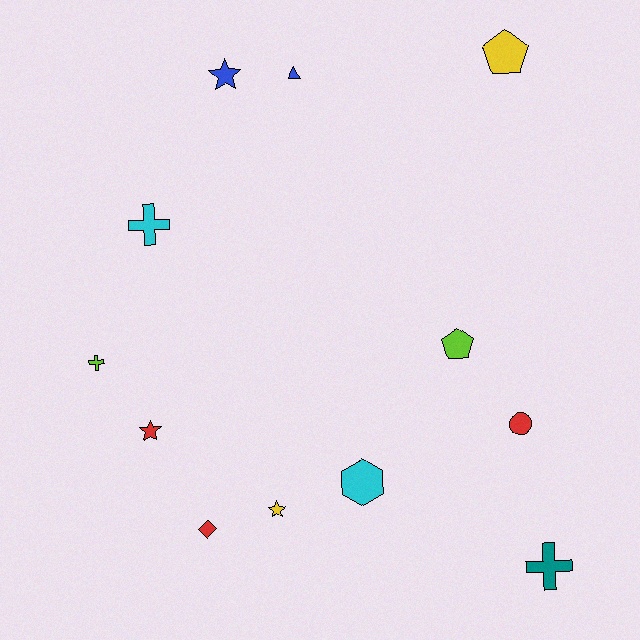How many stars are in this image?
There are 3 stars.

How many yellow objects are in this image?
There are 2 yellow objects.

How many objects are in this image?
There are 12 objects.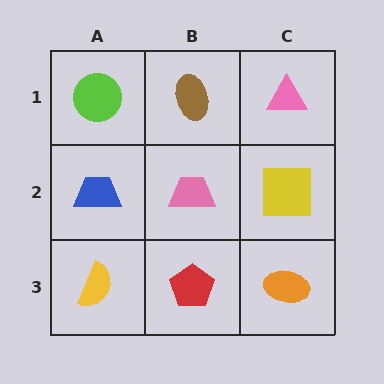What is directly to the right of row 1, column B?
A pink triangle.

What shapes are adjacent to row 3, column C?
A yellow square (row 2, column C), a red pentagon (row 3, column B).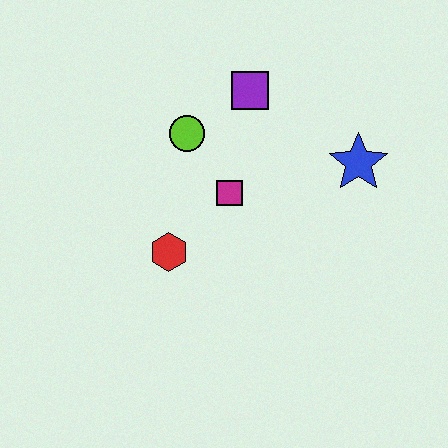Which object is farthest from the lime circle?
The blue star is farthest from the lime circle.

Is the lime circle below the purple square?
Yes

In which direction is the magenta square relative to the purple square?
The magenta square is below the purple square.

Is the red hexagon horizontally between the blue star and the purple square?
No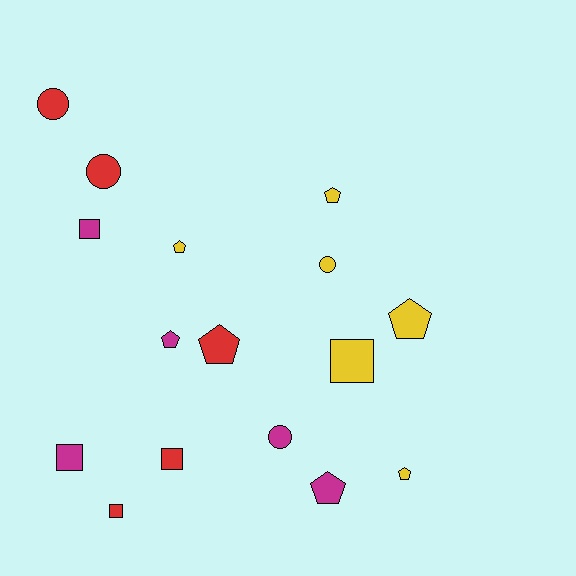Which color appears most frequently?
Yellow, with 6 objects.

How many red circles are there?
There are 2 red circles.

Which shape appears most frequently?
Pentagon, with 7 objects.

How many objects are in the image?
There are 16 objects.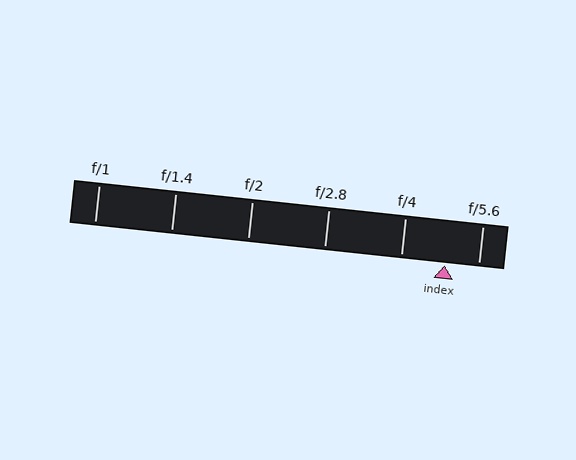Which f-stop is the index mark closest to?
The index mark is closest to f/5.6.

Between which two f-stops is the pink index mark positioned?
The index mark is between f/4 and f/5.6.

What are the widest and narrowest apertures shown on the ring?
The widest aperture shown is f/1 and the narrowest is f/5.6.